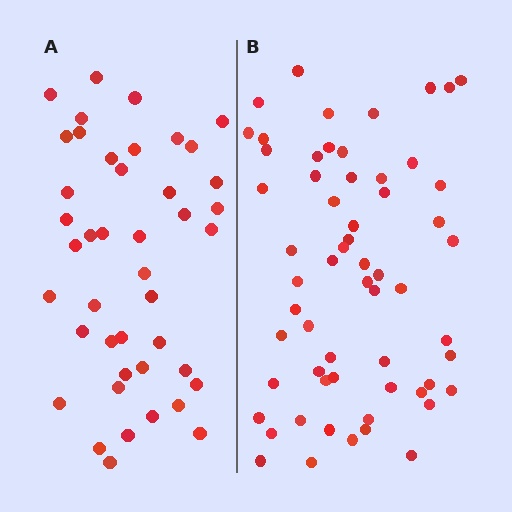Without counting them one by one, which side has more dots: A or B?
Region B (the right region) has more dots.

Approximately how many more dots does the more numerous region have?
Region B has approximately 15 more dots than region A.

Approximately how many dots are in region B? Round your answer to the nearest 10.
About 60 dots.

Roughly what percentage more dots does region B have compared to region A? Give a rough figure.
About 40% more.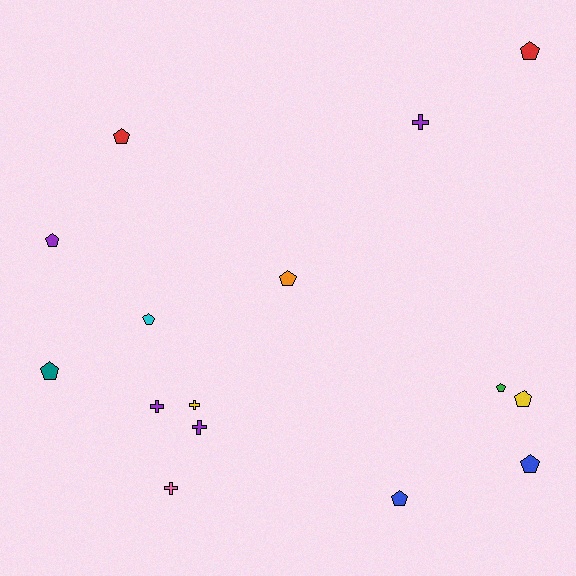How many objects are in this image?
There are 15 objects.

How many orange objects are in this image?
There is 1 orange object.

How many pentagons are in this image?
There are 10 pentagons.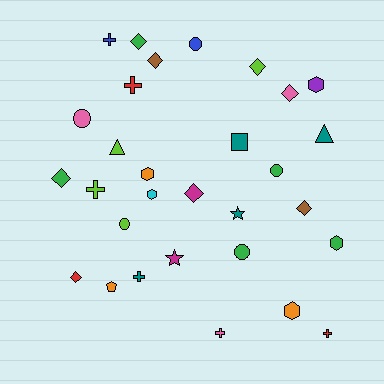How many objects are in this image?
There are 30 objects.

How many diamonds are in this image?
There are 8 diamonds.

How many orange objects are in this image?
There are 3 orange objects.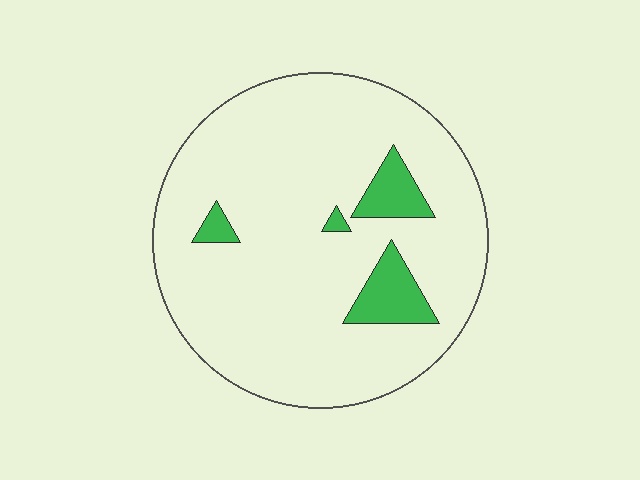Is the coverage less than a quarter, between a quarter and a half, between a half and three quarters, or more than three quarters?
Less than a quarter.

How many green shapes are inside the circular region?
4.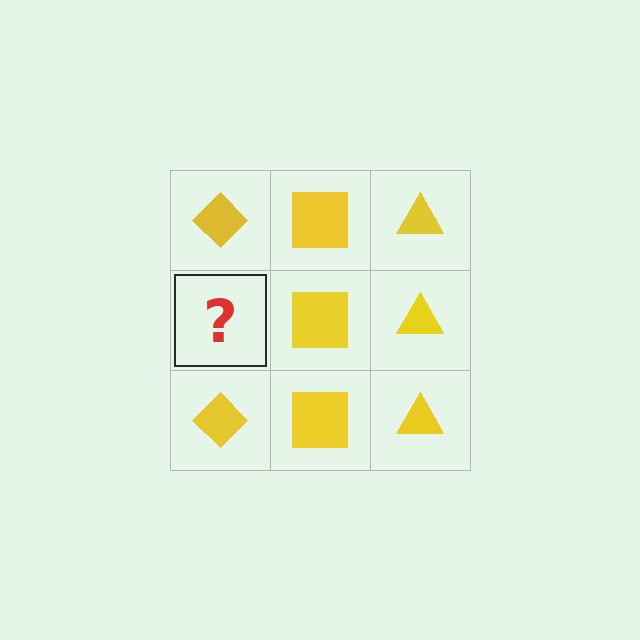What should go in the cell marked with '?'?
The missing cell should contain a yellow diamond.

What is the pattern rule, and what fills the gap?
The rule is that each column has a consistent shape. The gap should be filled with a yellow diamond.